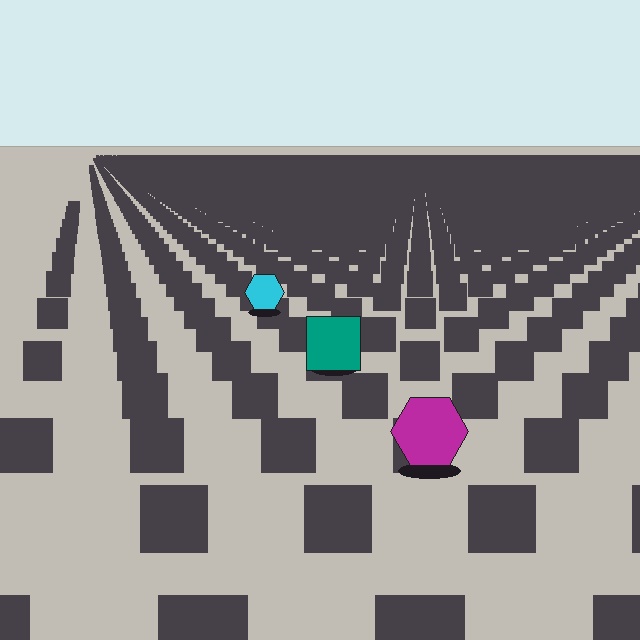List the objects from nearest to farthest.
From nearest to farthest: the magenta hexagon, the teal square, the cyan hexagon.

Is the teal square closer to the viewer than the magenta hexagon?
No. The magenta hexagon is closer — you can tell from the texture gradient: the ground texture is coarser near it.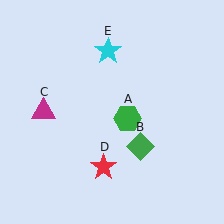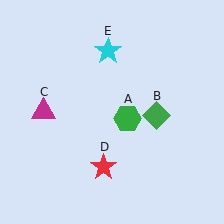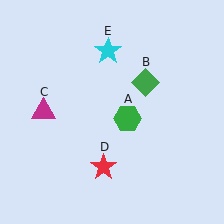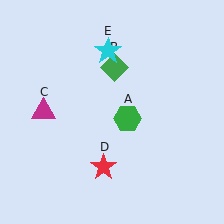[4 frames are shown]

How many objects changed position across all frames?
1 object changed position: green diamond (object B).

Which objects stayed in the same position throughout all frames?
Green hexagon (object A) and magenta triangle (object C) and red star (object D) and cyan star (object E) remained stationary.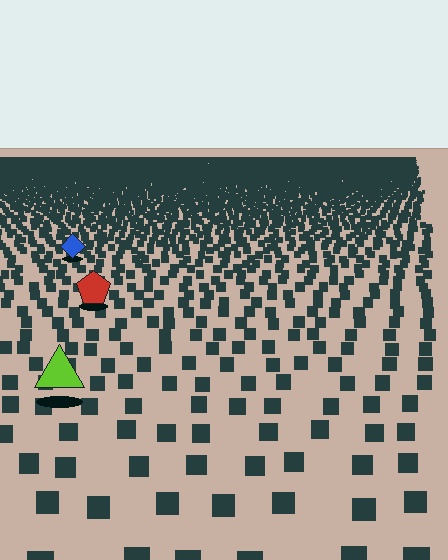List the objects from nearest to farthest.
From nearest to farthest: the lime triangle, the red pentagon, the blue diamond.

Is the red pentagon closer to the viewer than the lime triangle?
No. The lime triangle is closer — you can tell from the texture gradient: the ground texture is coarser near it.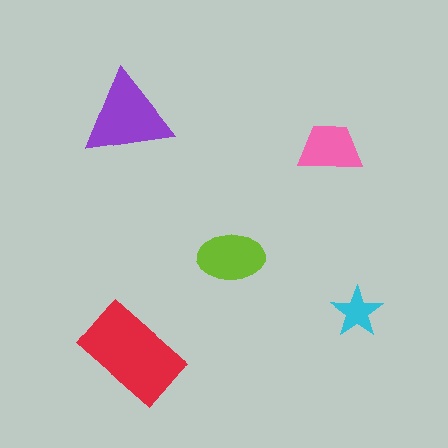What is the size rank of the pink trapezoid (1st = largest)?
4th.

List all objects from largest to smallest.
The red rectangle, the purple triangle, the lime ellipse, the pink trapezoid, the cyan star.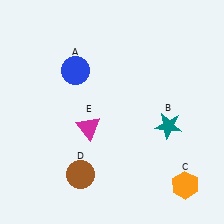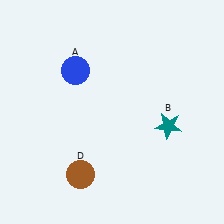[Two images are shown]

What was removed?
The orange hexagon (C), the magenta triangle (E) were removed in Image 2.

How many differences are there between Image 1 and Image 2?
There are 2 differences between the two images.